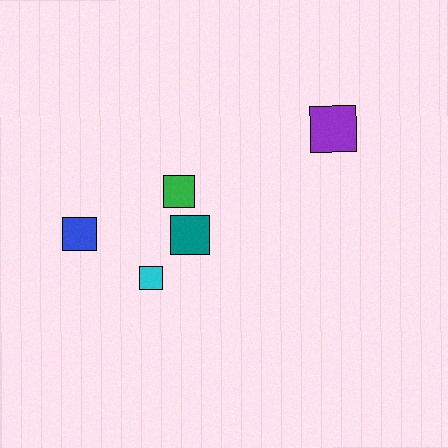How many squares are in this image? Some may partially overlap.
There are 5 squares.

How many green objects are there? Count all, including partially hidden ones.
There is 1 green object.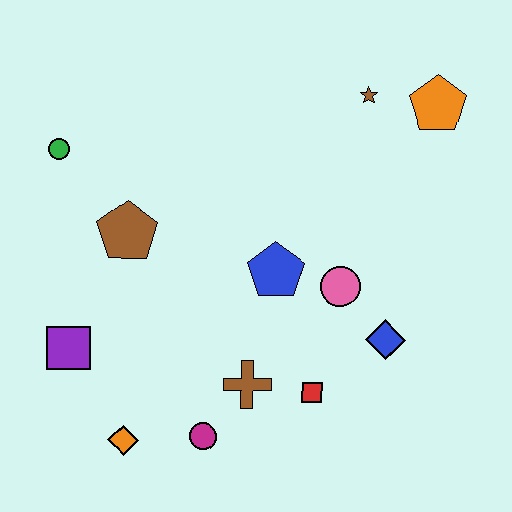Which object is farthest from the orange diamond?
The orange pentagon is farthest from the orange diamond.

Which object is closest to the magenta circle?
The brown cross is closest to the magenta circle.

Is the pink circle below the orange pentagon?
Yes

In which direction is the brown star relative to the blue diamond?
The brown star is above the blue diamond.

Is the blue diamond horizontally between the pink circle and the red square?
No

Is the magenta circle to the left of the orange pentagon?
Yes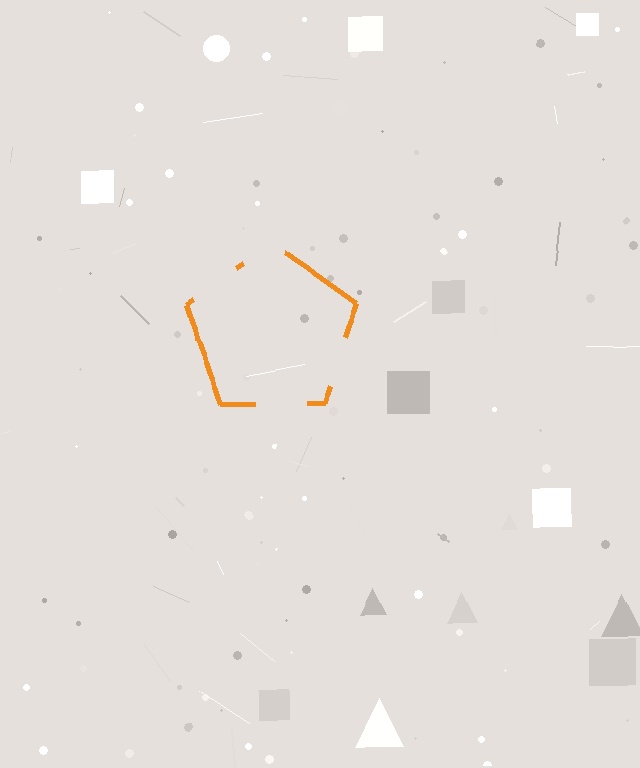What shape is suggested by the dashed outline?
The dashed outline suggests a pentagon.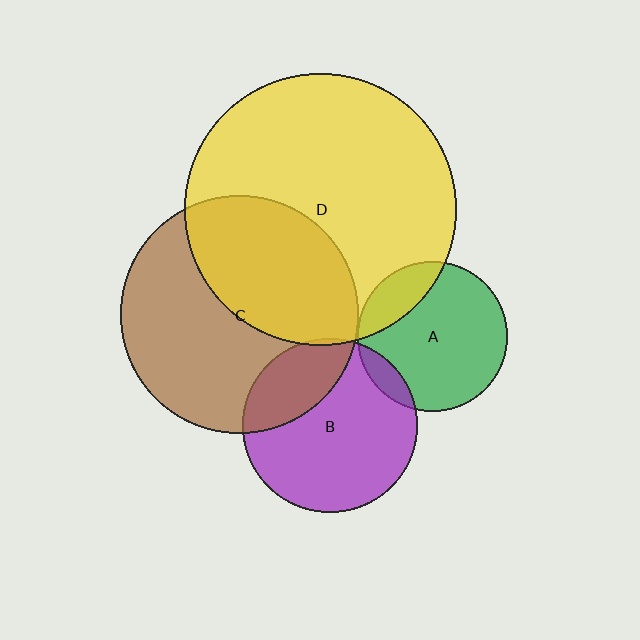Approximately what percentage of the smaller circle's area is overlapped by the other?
Approximately 10%.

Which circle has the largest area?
Circle D (yellow).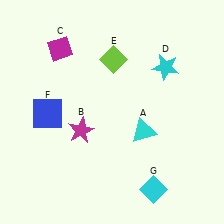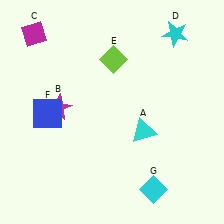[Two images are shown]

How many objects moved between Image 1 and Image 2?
3 objects moved between the two images.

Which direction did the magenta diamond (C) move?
The magenta diamond (C) moved left.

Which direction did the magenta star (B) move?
The magenta star (B) moved up.